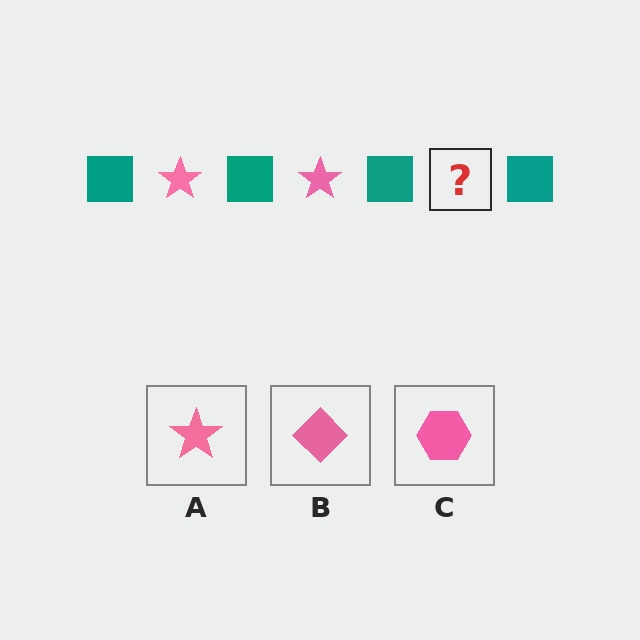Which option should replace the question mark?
Option A.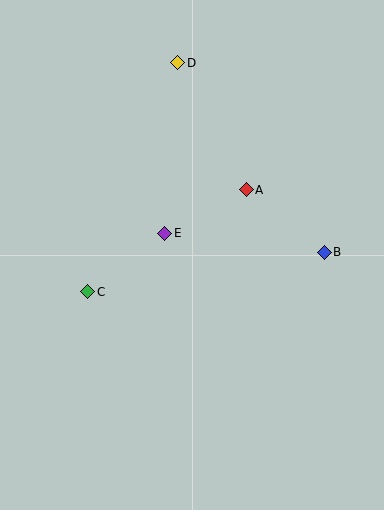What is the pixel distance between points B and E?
The distance between B and E is 161 pixels.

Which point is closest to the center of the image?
Point E at (165, 233) is closest to the center.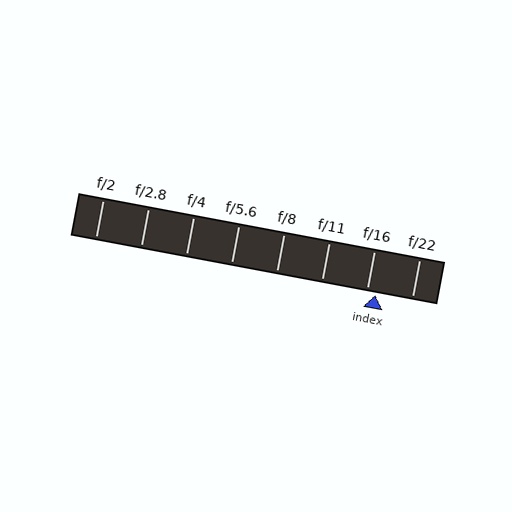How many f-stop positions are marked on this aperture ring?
There are 8 f-stop positions marked.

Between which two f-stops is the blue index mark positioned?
The index mark is between f/16 and f/22.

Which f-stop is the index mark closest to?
The index mark is closest to f/16.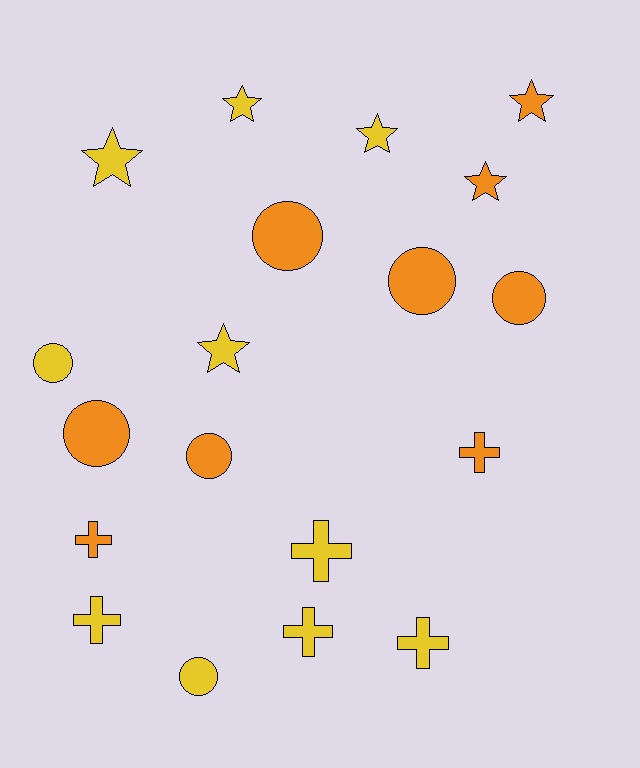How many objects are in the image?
There are 19 objects.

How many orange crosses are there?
There are 2 orange crosses.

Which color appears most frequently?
Yellow, with 10 objects.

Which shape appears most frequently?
Circle, with 7 objects.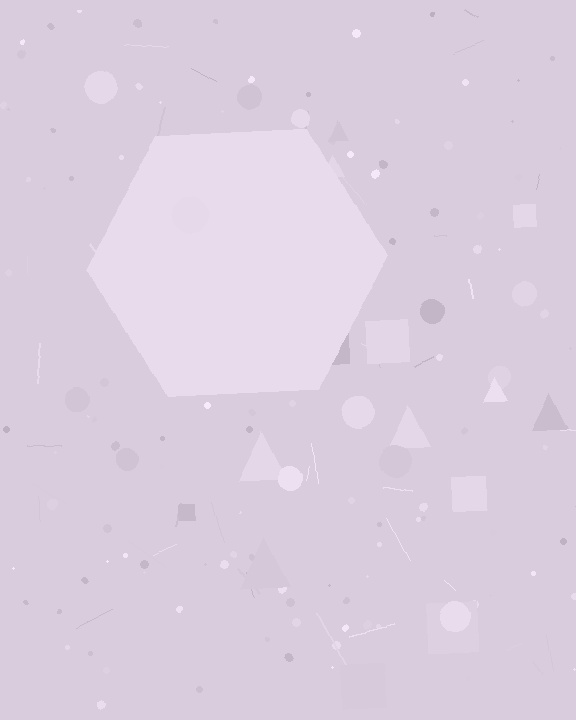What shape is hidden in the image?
A hexagon is hidden in the image.